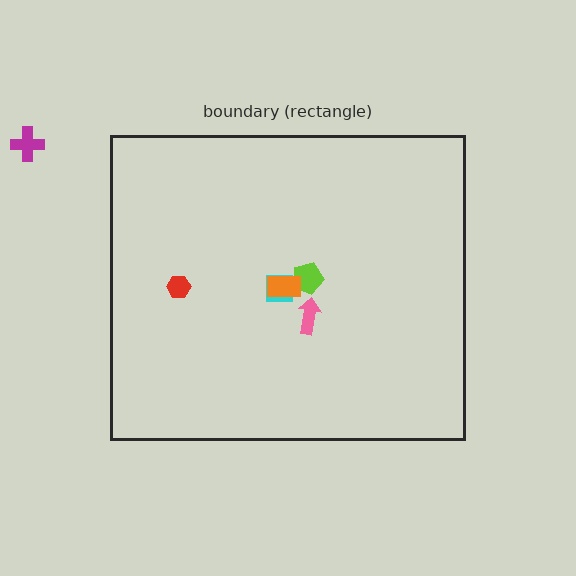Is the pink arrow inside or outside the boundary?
Inside.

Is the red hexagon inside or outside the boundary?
Inside.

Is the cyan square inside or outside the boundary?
Inside.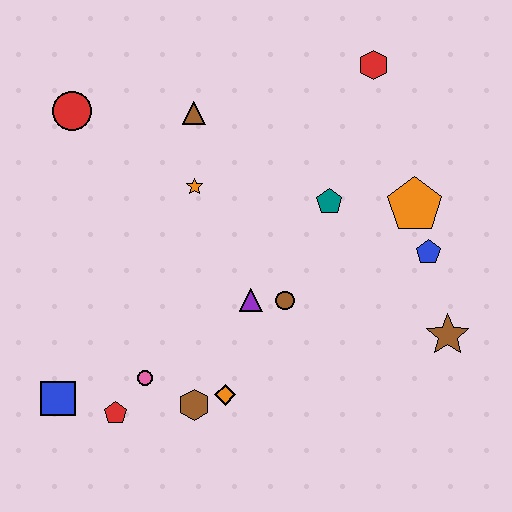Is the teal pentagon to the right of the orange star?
Yes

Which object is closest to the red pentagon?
The pink circle is closest to the red pentagon.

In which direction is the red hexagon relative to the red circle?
The red hexagon is to the right of the red circle.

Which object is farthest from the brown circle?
The red circle is farthest from the brown circle.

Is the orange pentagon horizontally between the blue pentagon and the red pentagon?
Yes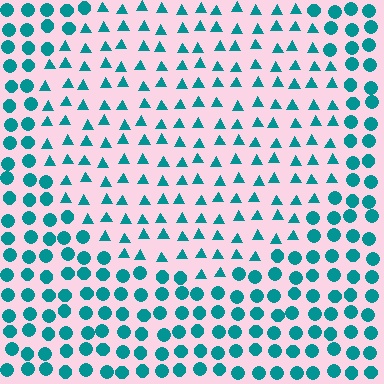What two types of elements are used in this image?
The image uses triangles inside the circle region and circles outside it.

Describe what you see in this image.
The image is filled with small teal elements arranged in a uniform grid. A circle-shaped region contains triangles, while the surrounding area contains circles. The boundary is defined purely by the change in element shape.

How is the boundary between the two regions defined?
The boundary is defined by a change in element shape: triangles inside vs. circles outside. All elements share the same color and spacing.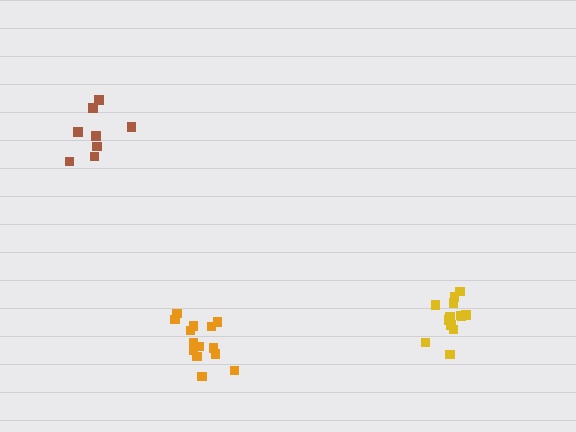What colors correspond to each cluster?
The clusters are colored: brown, yellow, orange.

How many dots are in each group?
Group 1: 8 dots, Group 2: 13 dots, Group 3: 14 dots (35 total).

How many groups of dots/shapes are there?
There are 3 groups.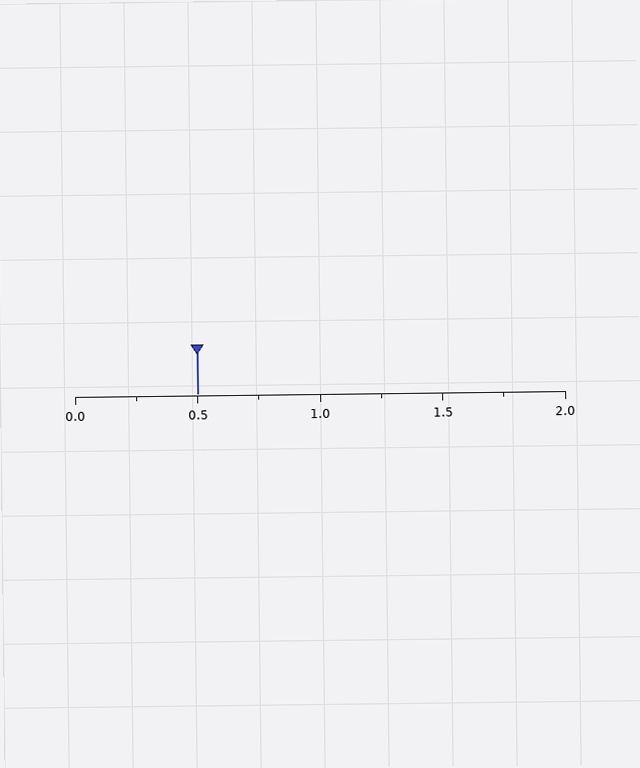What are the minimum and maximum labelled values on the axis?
The axis runs from 0.0 to 2.0.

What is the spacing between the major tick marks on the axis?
The major ticks are spaced 0.5 apart.